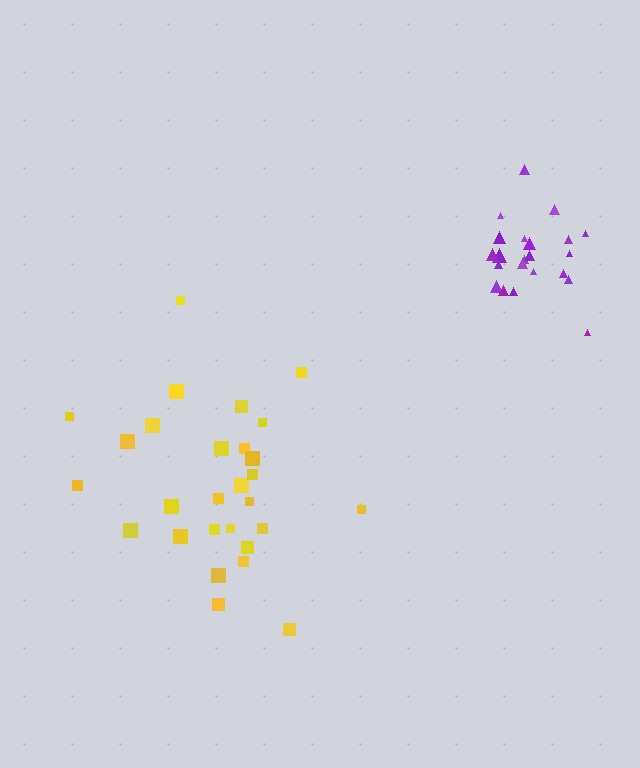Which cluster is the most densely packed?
Purple.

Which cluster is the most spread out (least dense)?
Yellow.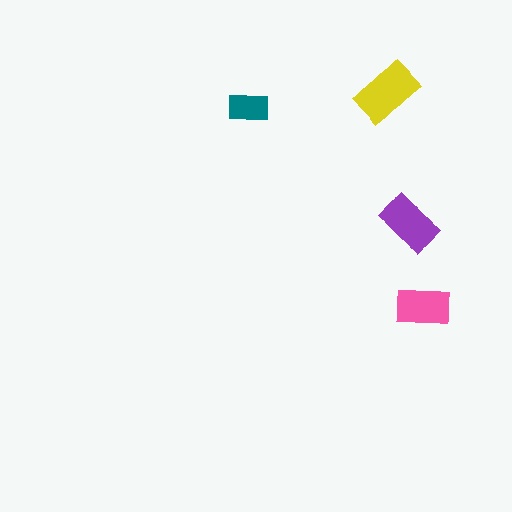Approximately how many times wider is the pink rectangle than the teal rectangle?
About 1.5 times wider.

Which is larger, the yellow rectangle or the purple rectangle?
The yellow one.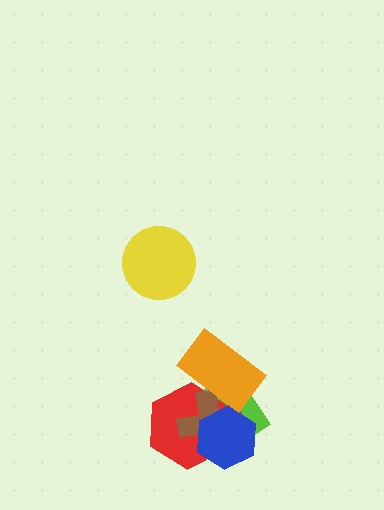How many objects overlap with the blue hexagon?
3 objects overlap with the blue hexagon.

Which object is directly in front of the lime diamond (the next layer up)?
The red hexagon is directly in front of the lime diamond.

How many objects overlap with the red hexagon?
4 objects overlap with the red hexagon.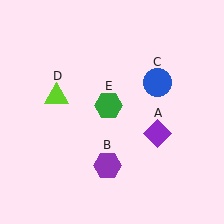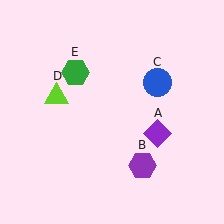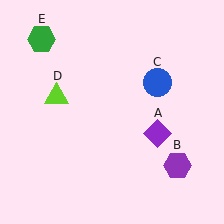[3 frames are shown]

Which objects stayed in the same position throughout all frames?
Purple diamond (object A) and blue circle (object C) and lime triangle (object D) remained stationary.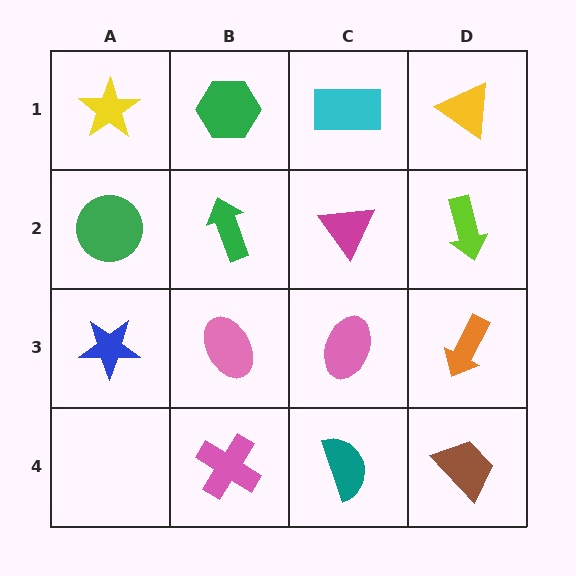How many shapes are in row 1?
4 shapes.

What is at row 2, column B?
A green arrow.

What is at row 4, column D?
A brown trapezoid.